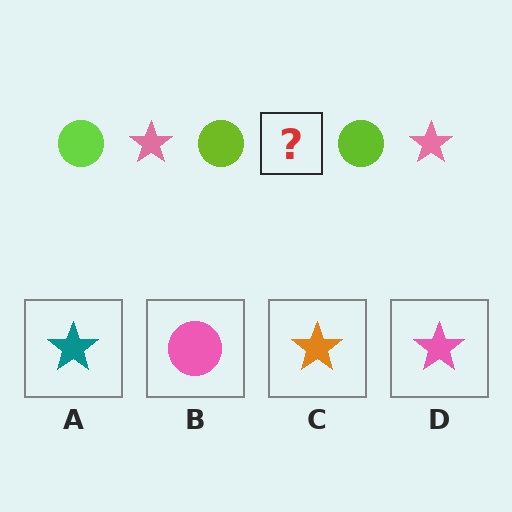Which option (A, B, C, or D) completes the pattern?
D.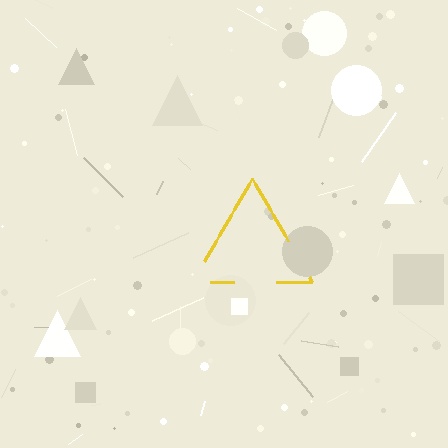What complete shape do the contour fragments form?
The contour fragments form a triangle.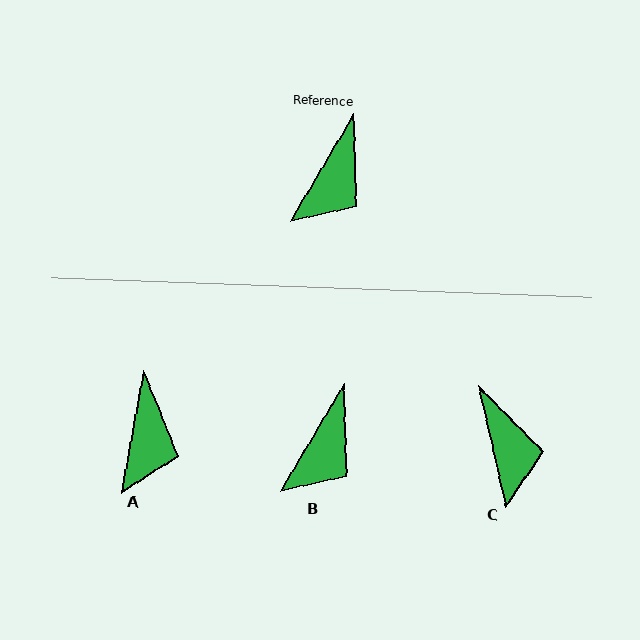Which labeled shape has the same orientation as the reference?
B.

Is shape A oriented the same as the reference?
No, it is off by about 20 degrees.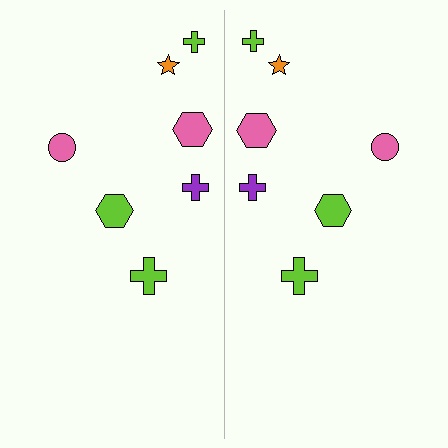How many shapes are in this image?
There are 14 shapes in this image.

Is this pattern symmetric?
Yes, this pattern has bilateral (reflection) symmetry.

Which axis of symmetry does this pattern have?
The pattern has a vertical axis of symmetry running through the center of the image.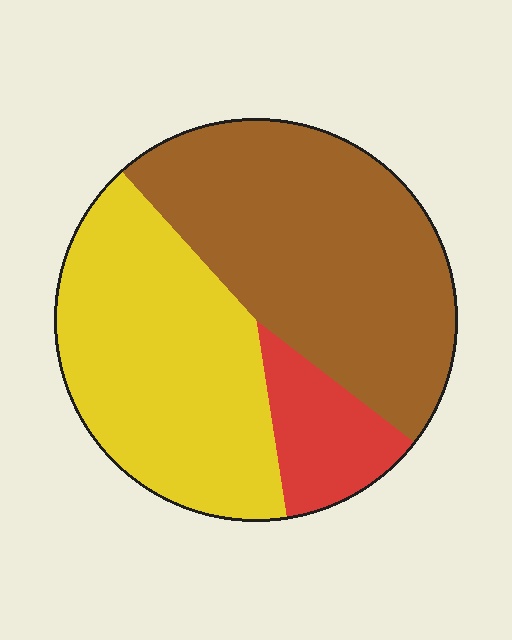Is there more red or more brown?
Brown.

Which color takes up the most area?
Brown, at roughly 45%.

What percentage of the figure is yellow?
Yellow covers roughly 40% of the figure.